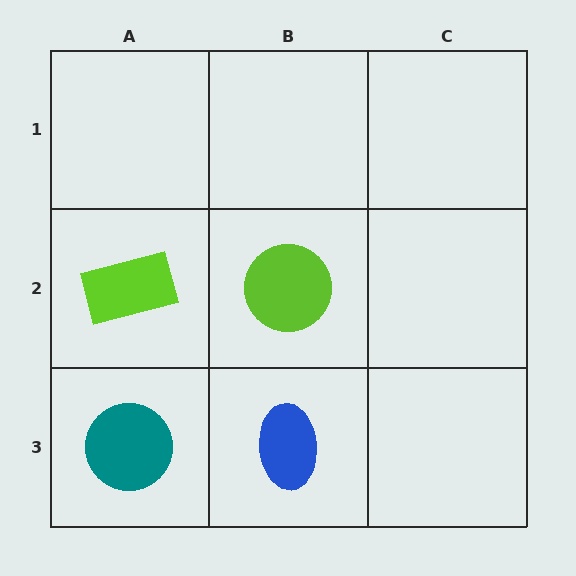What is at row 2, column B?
A lime circle.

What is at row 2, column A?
A lime rectangle.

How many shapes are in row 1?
0 shapes.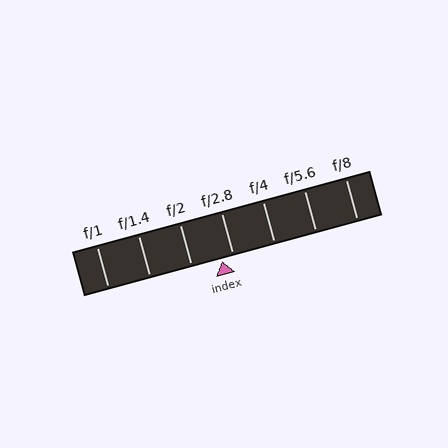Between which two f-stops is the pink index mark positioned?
The index mark is between f/2 and f/2.8.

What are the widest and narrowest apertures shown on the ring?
The widest aperture shown is f/1 and the narrowest is f/8.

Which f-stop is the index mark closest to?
The index mark is closest to f/2.8.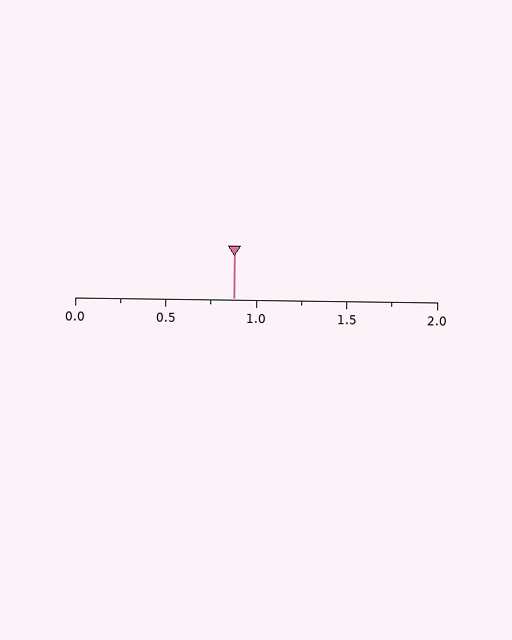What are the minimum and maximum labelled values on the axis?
The axis runs from 0.0 to 2.0.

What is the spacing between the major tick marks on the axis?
The major ticks are spaced 0.5 apart.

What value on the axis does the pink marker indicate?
The marker indicates approximately 0.88.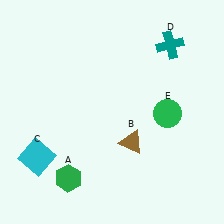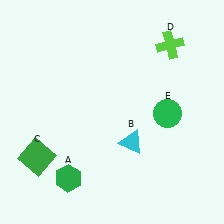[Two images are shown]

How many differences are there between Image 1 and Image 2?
There are 3 differences between the two images.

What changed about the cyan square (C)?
In Image 1, C is cyan. In Image 2, it changed to green.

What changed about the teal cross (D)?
In Image 1, D is teal. In Image 2, it changed to lime.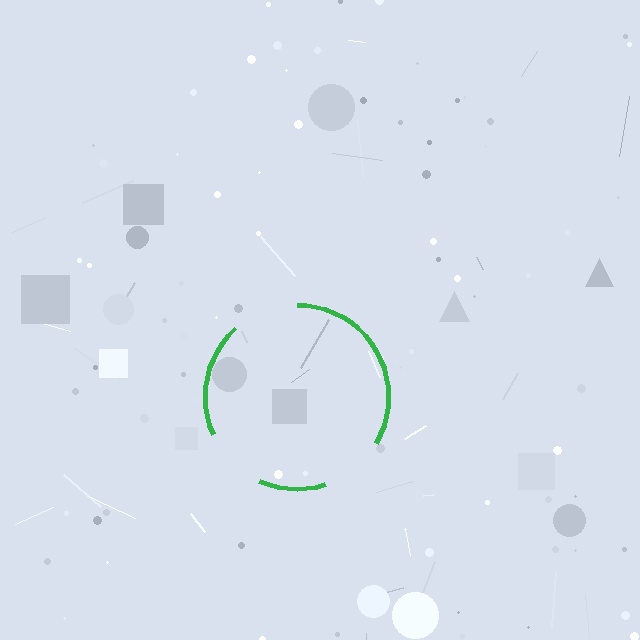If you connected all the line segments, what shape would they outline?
They would outline a circle.